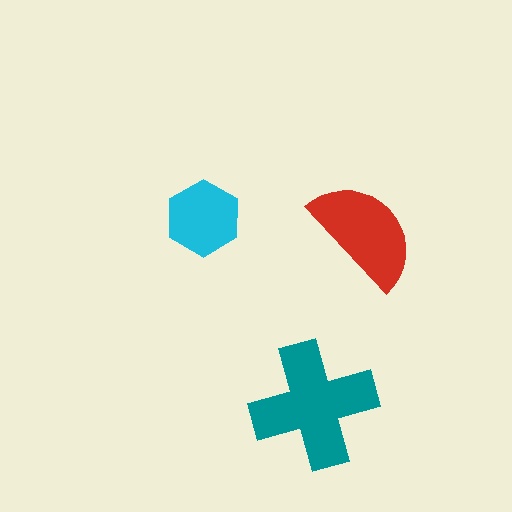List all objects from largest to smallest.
The teal cross, the red semicircle, the cyan hexagon.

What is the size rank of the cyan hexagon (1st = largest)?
3rd.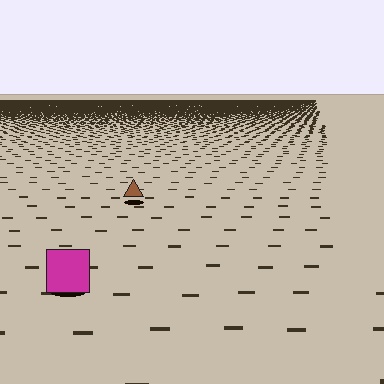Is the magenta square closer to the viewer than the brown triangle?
Yes. The magenta square is closer — you can tell from the texture gradient: the ground texture is coarser near it.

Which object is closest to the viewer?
The magenta square is closest. The texture marks near it are larger and more spread out.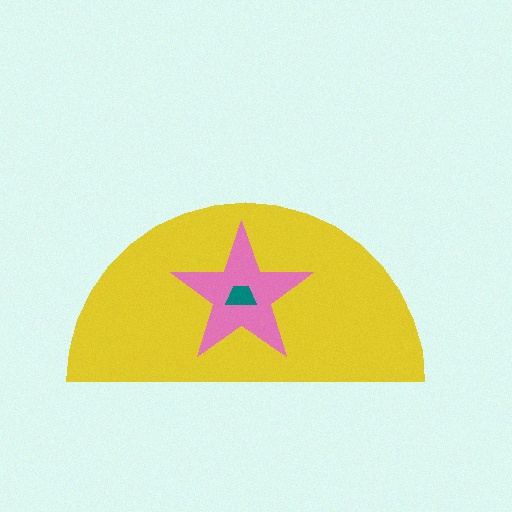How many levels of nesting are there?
3.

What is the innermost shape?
The teal trapezoid.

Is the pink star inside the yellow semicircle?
Yes.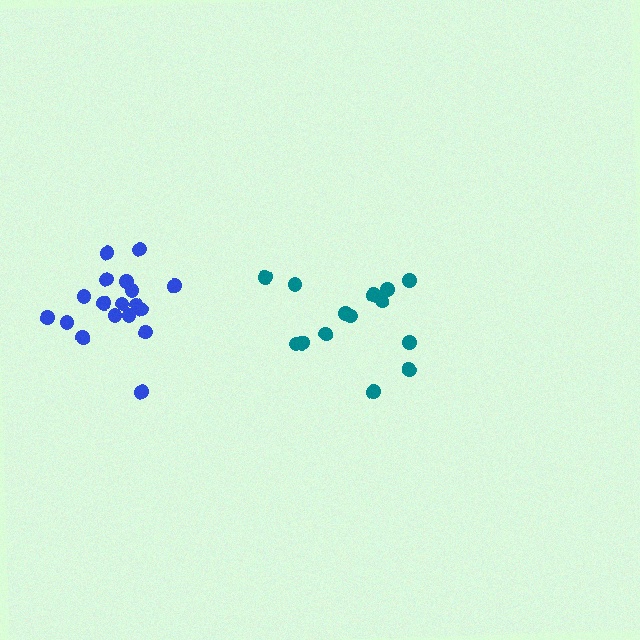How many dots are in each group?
Group 1: 14 dots, Group 2: 18 dots (32 total).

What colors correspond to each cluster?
The clusters are colored: teal, blue.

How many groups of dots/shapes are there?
There are 2 groups.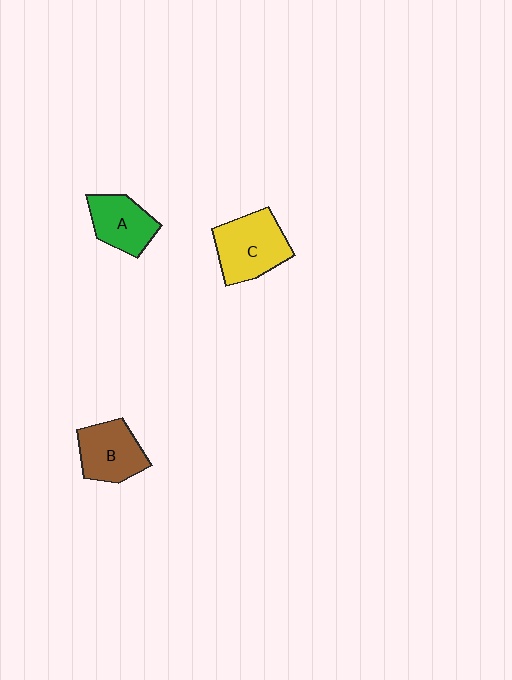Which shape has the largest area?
Shape C (yellow).